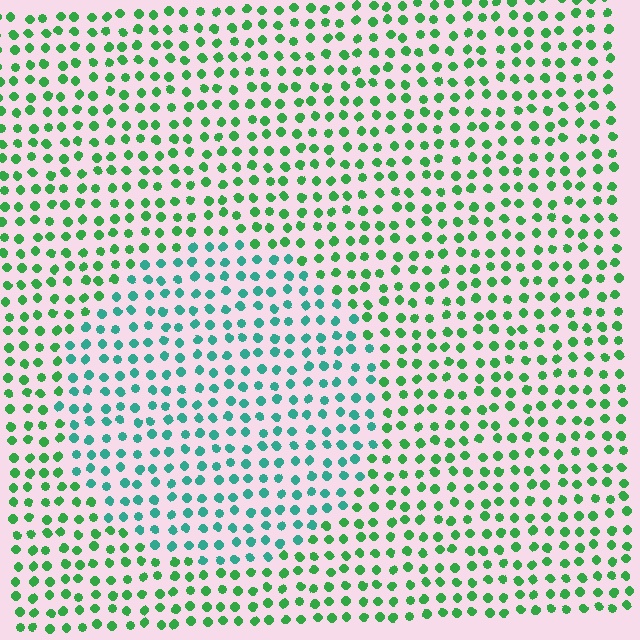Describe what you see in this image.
The image is filled with small green elements in a uniform arrangement. A circle-shaped region is visible where the elements are tinted to a slightly different hue, forming a subtle color boundary.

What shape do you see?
I see a circle.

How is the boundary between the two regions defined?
The boundary is defined purely by a slight shift in hue (about 38 degrees). Spacing, size, and orientation are identical on both sides.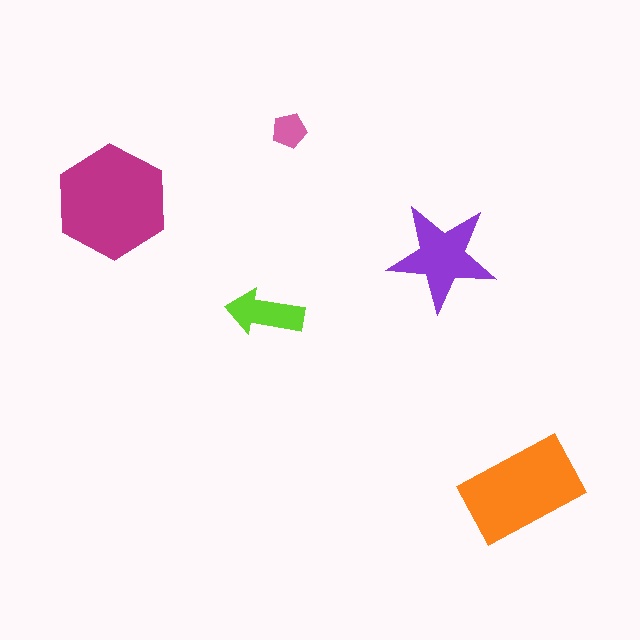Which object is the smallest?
The pink pentagon.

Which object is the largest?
The magenta hexagon.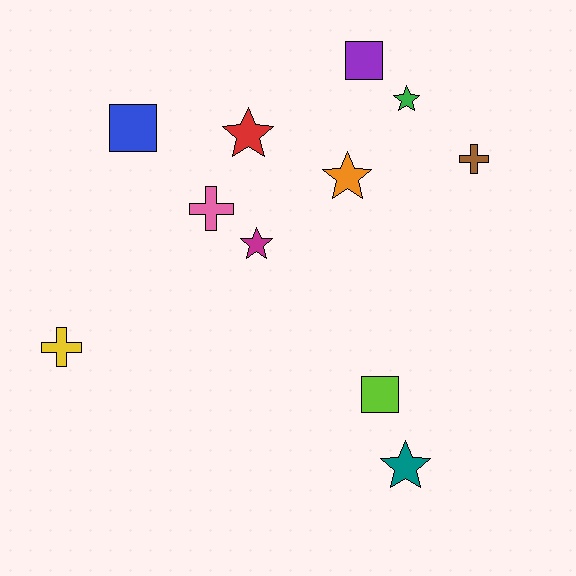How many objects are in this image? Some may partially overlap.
There are 11 objects.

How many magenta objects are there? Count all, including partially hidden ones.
There is 1 magenta object.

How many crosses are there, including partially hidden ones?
There are 3 crosses.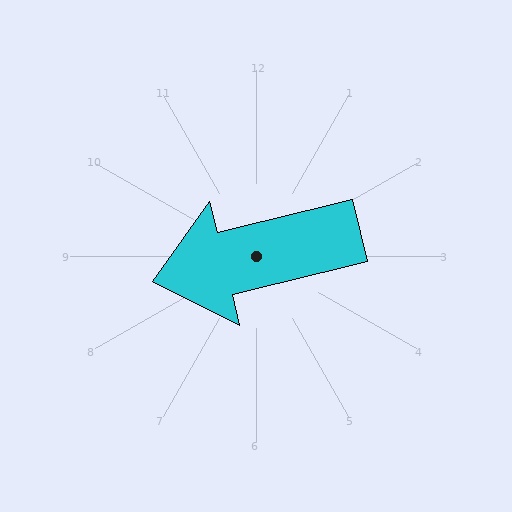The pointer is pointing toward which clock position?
Roughly 9 o'clock.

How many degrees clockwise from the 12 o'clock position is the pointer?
Approximately 256 degrees.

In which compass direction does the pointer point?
West.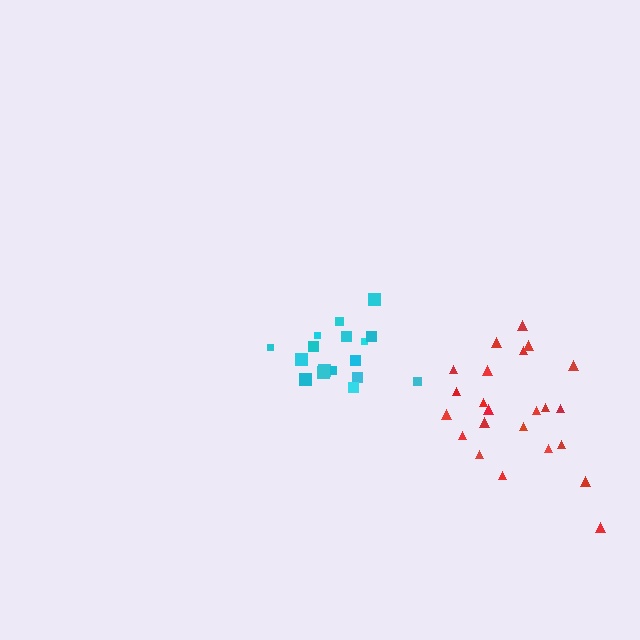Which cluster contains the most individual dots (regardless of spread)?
Red (23).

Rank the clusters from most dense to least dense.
cyan, red.